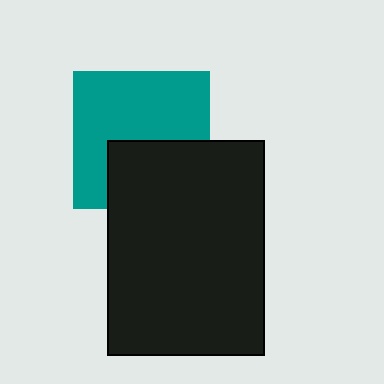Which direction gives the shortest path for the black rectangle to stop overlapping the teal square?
Moving down gives the shortest separation.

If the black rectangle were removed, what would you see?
You would see the complete teal square.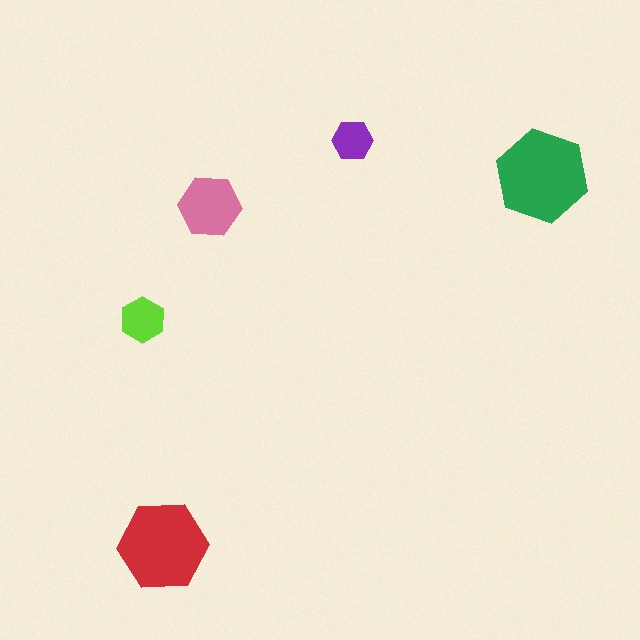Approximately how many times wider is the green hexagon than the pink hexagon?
About 1.5 times wider.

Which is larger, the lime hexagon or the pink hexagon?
The pink one.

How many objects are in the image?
There are 5 objects in the image.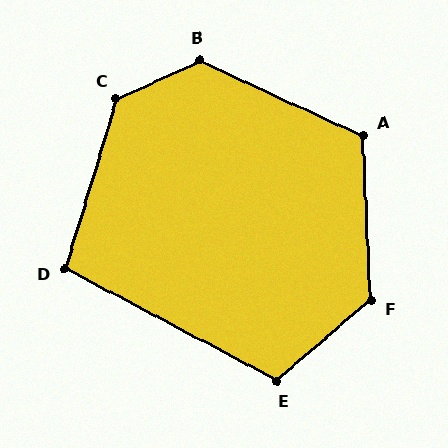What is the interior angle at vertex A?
Approximately 117 degrees (obtuse).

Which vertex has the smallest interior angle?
D, at approximately 101 degrees.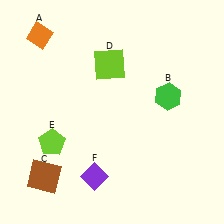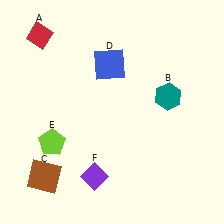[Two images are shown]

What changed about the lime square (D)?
In Image 1, D is lime. In Image 2, it changed to blue.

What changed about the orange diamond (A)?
In Image 1, A is orange. In Image 2, it changed to red.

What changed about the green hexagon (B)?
In Image 1, B is green. In Image 2, it changed to teal.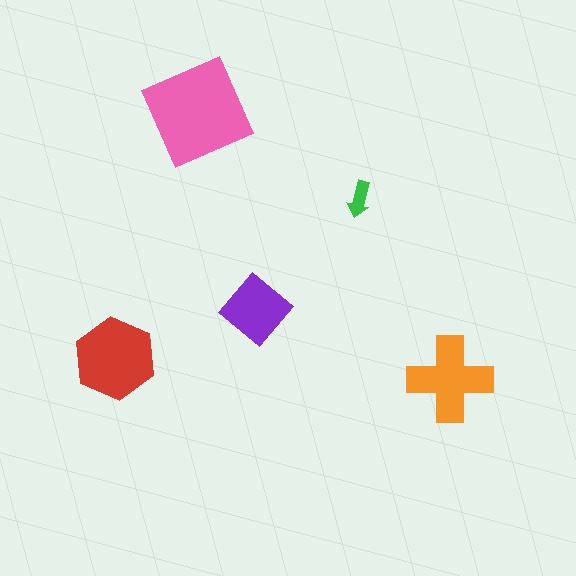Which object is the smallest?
The green arrow.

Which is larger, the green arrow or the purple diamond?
The purple diamond.